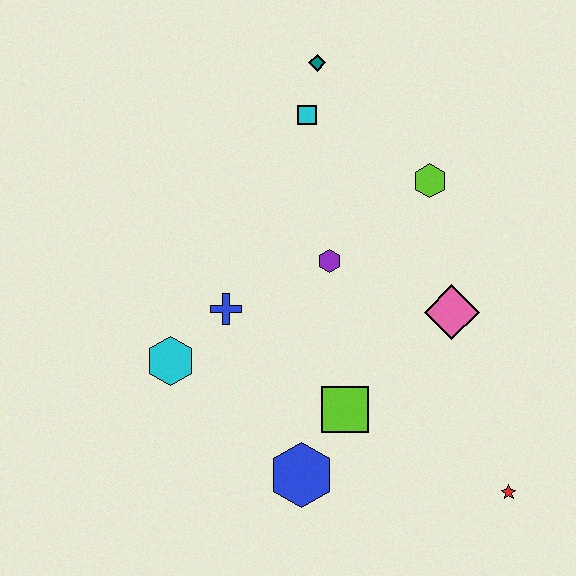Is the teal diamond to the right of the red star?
No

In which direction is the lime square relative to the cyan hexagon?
The lime square is to the right of the cyan hexagon.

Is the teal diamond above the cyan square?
Yes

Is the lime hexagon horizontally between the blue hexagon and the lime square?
No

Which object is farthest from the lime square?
The teal diamond is farthest from the lime square.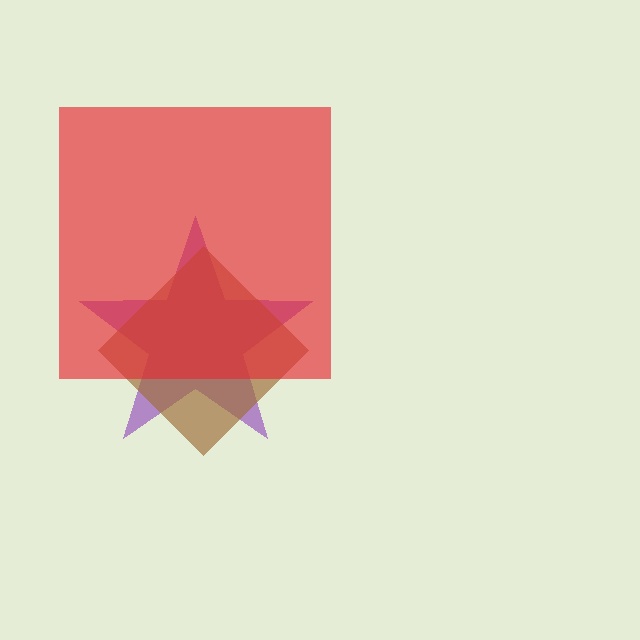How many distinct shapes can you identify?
There are 3 distinct shapes: a purple star, a brown diamond, a red square.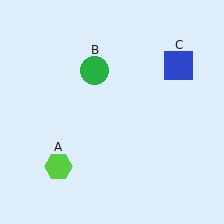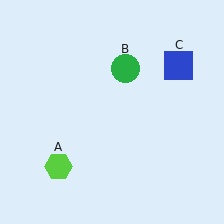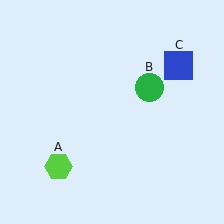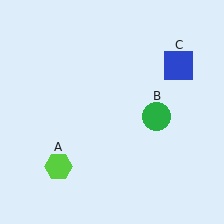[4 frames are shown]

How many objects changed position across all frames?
1 object changed position: green circle (object B).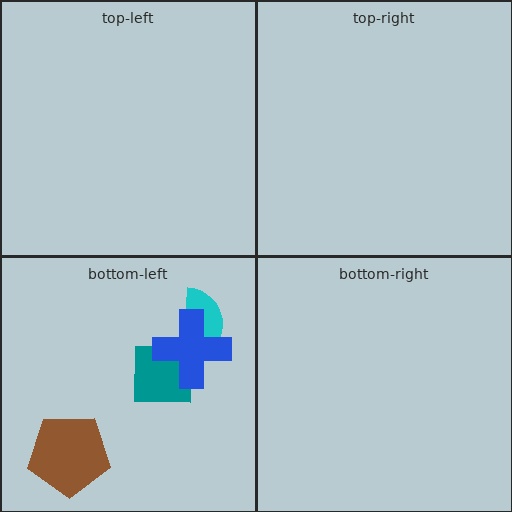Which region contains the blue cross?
The bottom-left region.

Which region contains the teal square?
The bottom-left region.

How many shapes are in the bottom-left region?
4.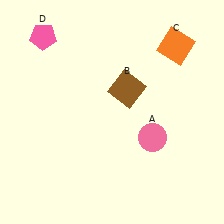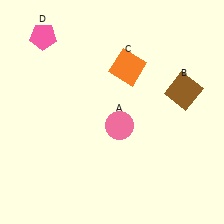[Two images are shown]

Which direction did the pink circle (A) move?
The pink circle (A) moved left.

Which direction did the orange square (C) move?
The orange square (C) moved left.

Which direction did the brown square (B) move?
The brown square (B) moved right.